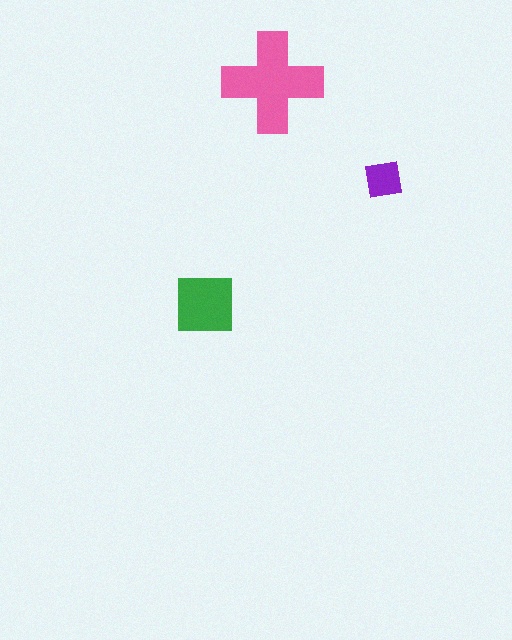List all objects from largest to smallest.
The pink cross, the green square, the purple square.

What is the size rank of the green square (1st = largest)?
2nd.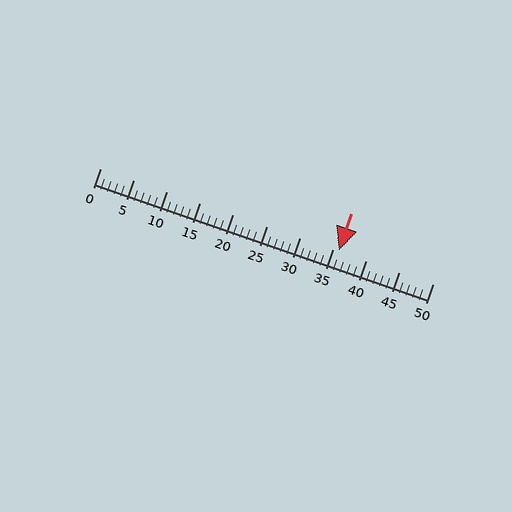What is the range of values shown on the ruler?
The ruler shows values from 0 to 50.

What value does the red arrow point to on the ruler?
The red arrow points to approximately 36.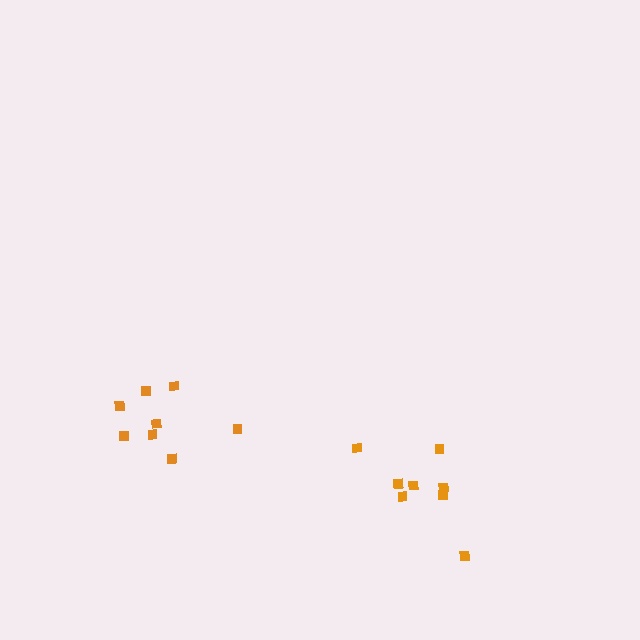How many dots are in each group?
Group 1: 8 dots, Group 2: 8 dots (16 total).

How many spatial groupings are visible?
There are 2 spatial groupings.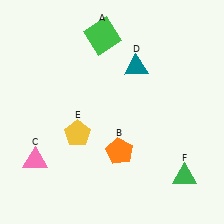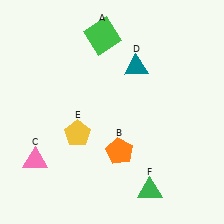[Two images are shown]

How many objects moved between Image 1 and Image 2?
1 object moved between the two images.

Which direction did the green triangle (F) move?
The green triangle (F) moved left.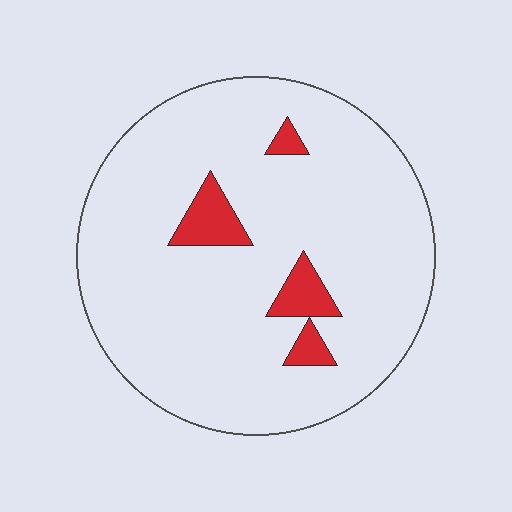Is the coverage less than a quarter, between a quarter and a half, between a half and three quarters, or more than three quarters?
Less than a quarter.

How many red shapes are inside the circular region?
4.